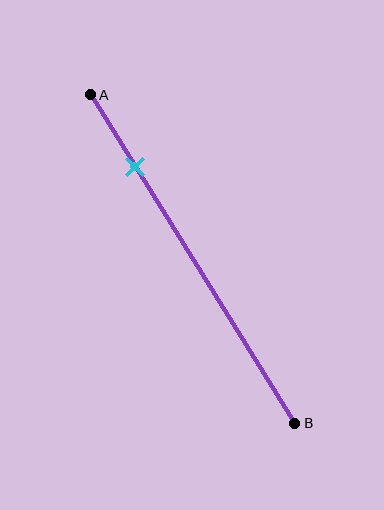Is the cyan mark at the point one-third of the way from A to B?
No, the mark is at about 20% from A, not at the 33% one-third point.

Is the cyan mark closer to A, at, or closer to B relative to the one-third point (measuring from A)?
The cyan mark is closer to point A than the one-third point of segment AB.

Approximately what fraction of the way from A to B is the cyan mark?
The cyan mark is approximately 20% of the way from A to B.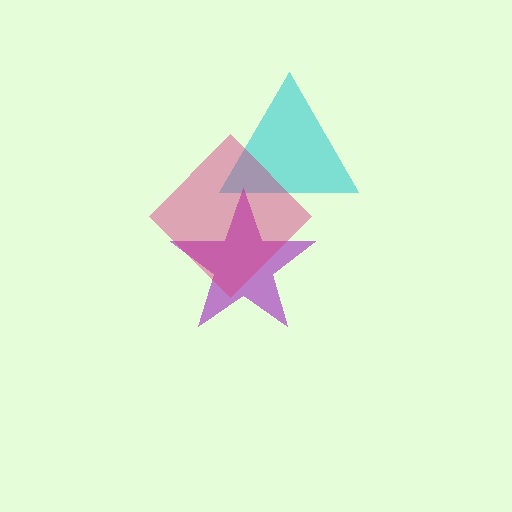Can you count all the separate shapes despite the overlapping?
Yes, there are 3 separate shapes.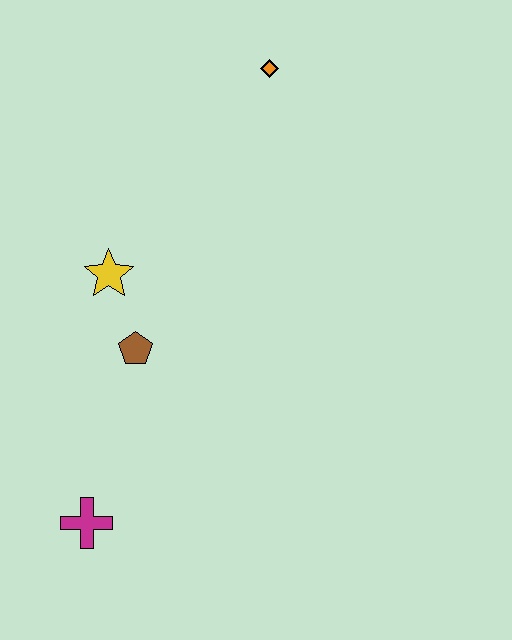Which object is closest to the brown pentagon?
The yellow star is closest to the brown pentagon.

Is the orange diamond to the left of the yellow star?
No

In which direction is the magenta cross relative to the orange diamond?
The magenta cross is below the orange diamond.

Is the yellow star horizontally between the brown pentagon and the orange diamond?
No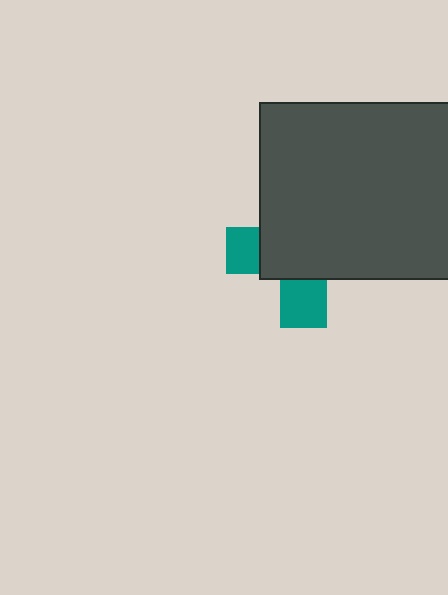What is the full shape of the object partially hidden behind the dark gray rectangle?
The partially hidden object is a teal cross.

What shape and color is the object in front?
The object in front is a dark gray rectangle.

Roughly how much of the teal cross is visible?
A small part of it is visible (roughly 31%).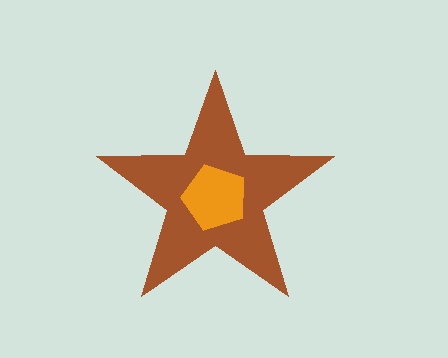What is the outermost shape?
The brown star.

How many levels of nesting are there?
2.